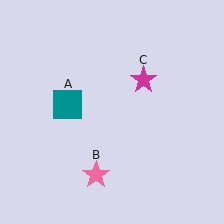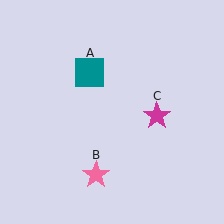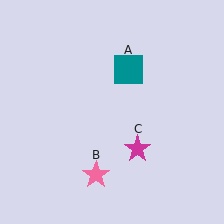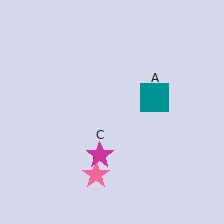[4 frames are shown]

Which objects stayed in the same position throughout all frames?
Pink star (object B) remained stationary.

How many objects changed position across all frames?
2 objects changed position: teal square (object A), magenta star (object C).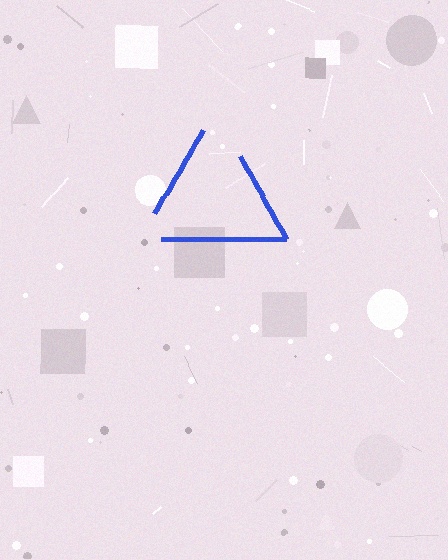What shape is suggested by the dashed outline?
The dashed outline suggests a triangle.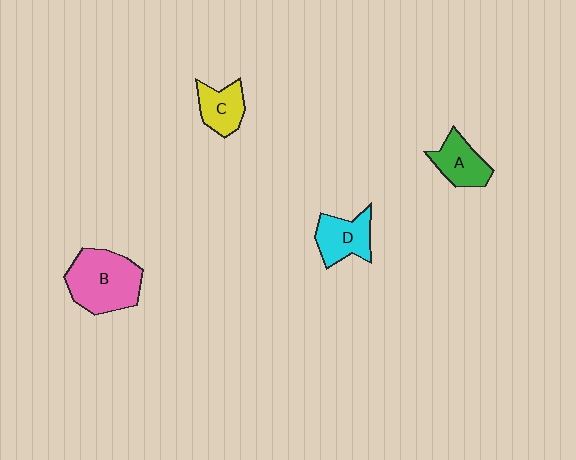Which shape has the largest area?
Shape B (pink).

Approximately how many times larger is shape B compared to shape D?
Approximately 1.6 times.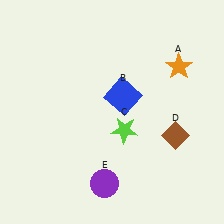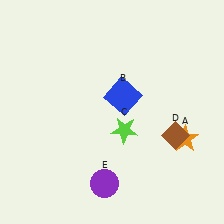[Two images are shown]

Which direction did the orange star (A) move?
The orange star (A) moved down.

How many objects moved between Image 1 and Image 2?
1 object moved between the two images.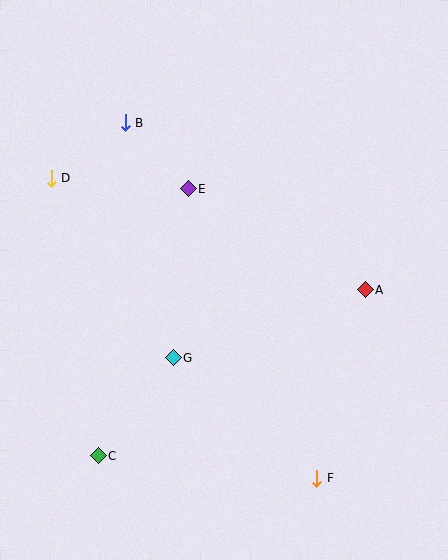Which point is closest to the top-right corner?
Point A is closest to the top-right corner.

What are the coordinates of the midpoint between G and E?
The midpoint between G and E is at (181, 273).